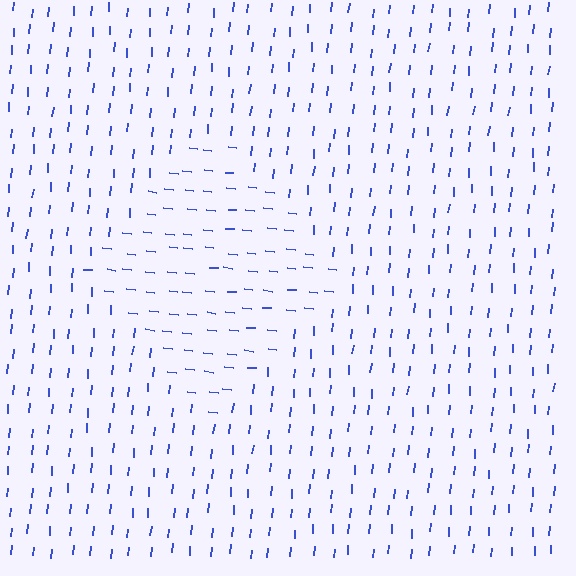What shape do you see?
I see a diamond.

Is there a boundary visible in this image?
Yes, there is a texture boundary formed by a change in line orientation.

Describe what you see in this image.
The image is filled with small blue line segments. A diamond region in the image has lines oriented differently from the surrounding lines, creating a visible texture boundary.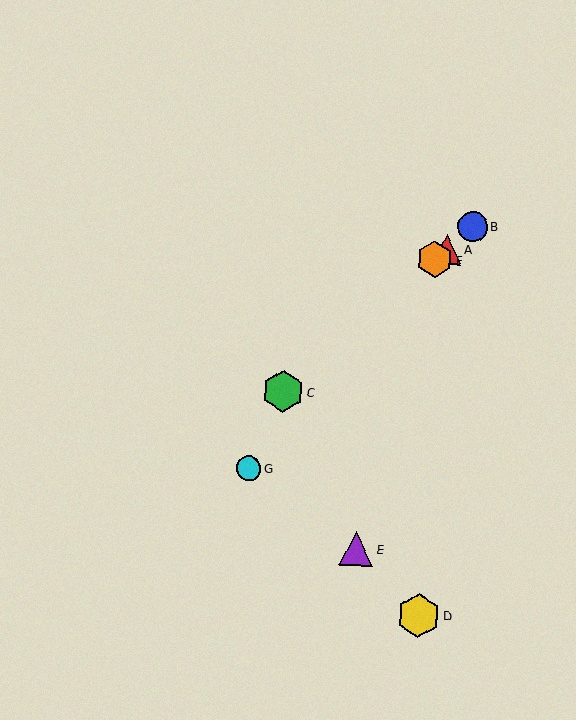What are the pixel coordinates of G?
Object G is at (249, 469).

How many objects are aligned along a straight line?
4 objects (A, B, C, F) are aligned along a straight line.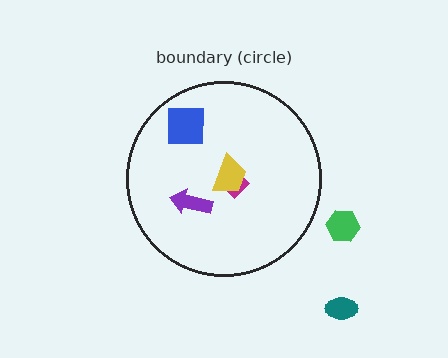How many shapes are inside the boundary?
4 inside, 2 outside.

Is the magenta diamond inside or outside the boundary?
Inside.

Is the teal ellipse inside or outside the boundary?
Outside.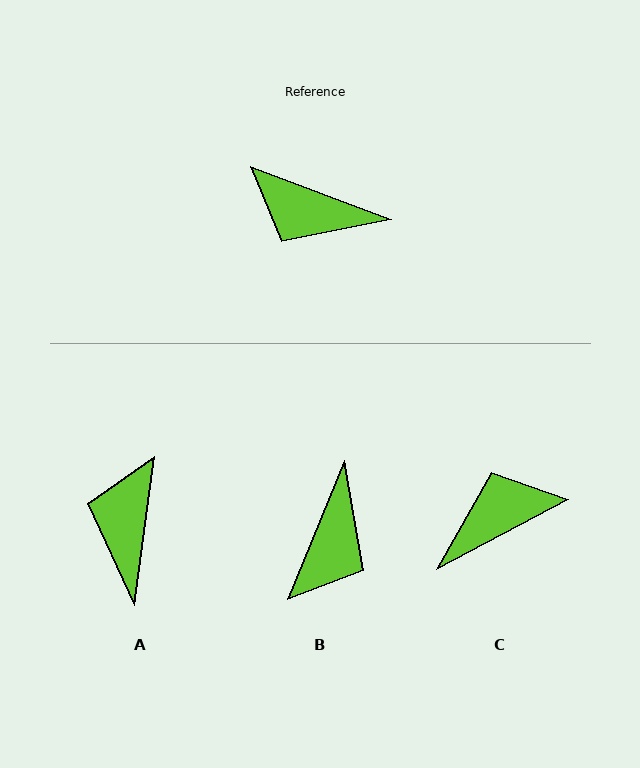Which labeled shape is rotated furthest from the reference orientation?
C, about 132 degrees away.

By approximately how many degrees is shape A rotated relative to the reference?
Approximately 77 degrees clockwise.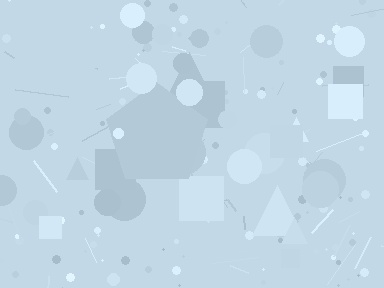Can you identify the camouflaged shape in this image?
The camouflaged shape is a pentagon.